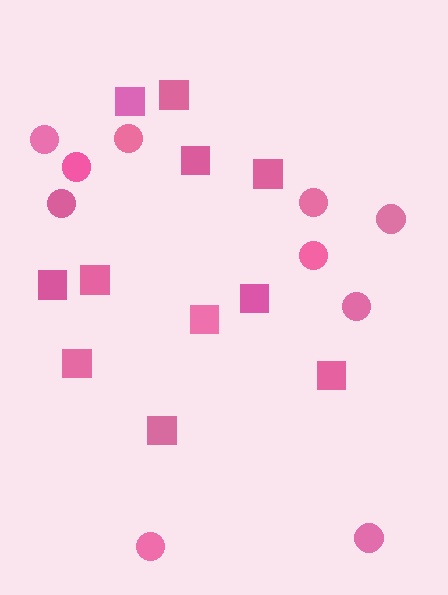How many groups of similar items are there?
There are 2 groups: one group of squares (11) and one group of circles (10).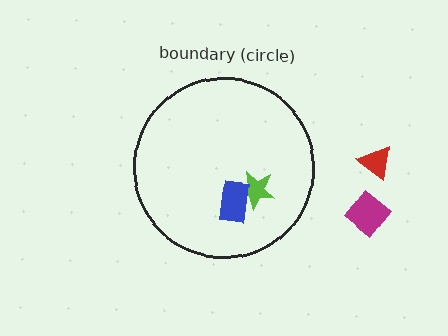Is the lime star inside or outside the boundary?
Inside.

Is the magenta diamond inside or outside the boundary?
Outside.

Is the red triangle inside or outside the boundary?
Outside.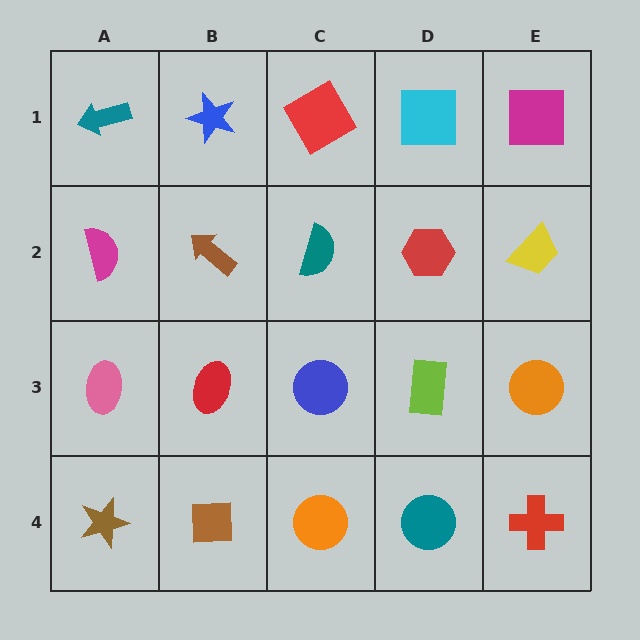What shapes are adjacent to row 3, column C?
A teal semicircle (row 2, column C), an orange circle (row 4, column C), a red ellipse (row 3, column B), a lime rectangle (row 3, column D).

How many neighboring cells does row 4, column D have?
3.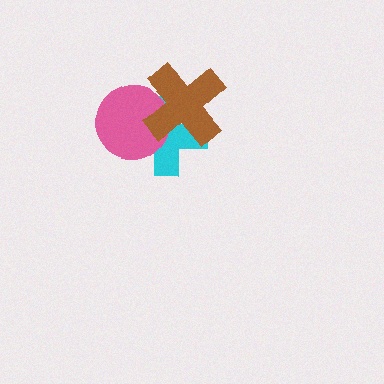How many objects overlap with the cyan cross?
2 objects overlap with the cyan cross.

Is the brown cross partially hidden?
No, no other shape covers it.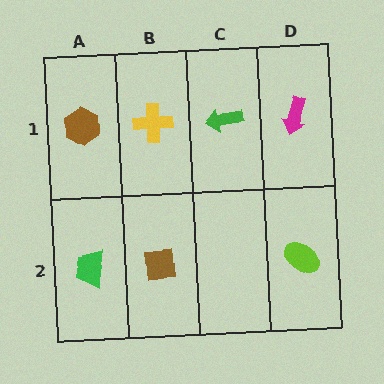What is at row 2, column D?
A lime ellipse.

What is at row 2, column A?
A green trapezoid.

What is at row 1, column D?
A magenta arrow.